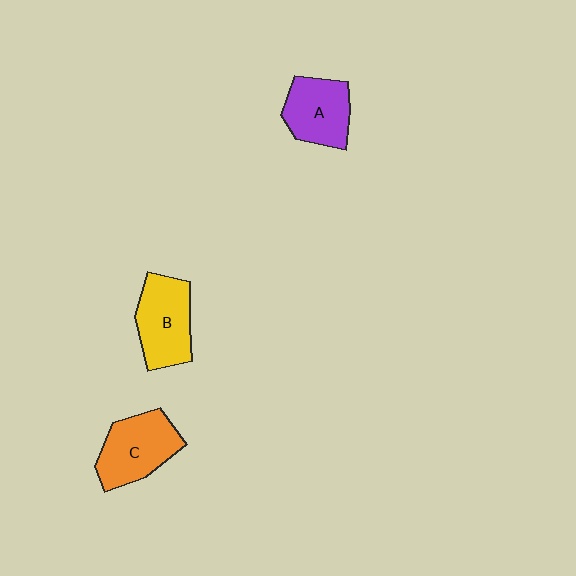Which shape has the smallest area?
Shape A (purple).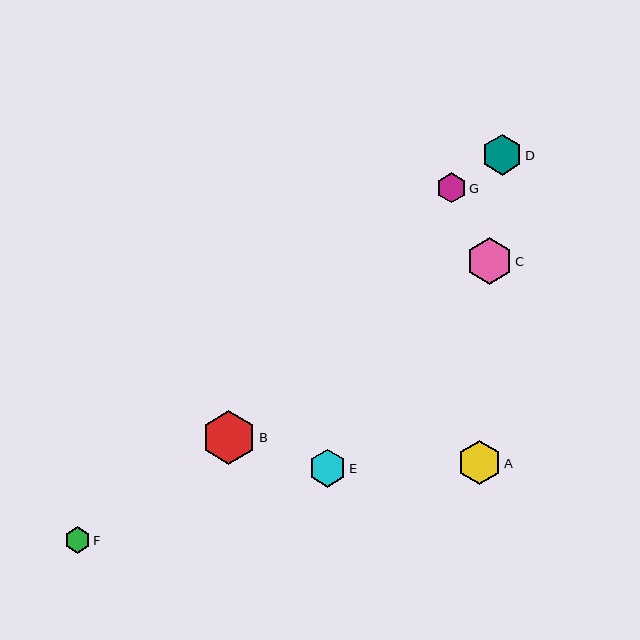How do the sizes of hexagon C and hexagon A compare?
Hexagon C and hexagon A are approximately the same size.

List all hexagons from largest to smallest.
From largest to smallest: B, C, A, D, E, G, F.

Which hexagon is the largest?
Hexagon B is the largest with a size of approximately 54 pixels.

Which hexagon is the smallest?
Hexagon F is the smallest with a size of approximately 26 pixels.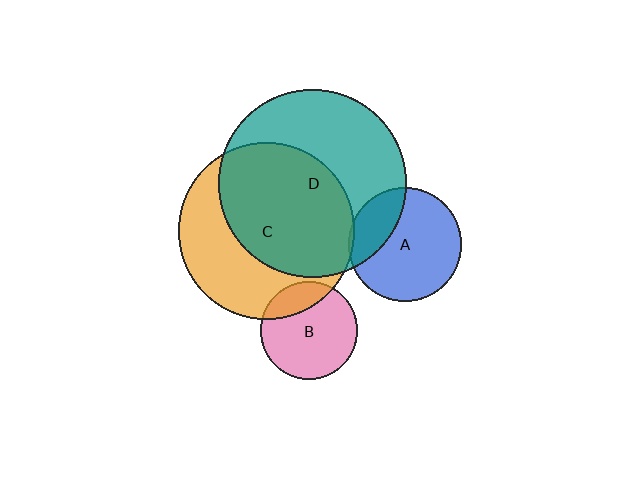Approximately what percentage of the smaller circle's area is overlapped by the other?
Approximately 25%.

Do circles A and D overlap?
Yes.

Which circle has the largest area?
Circle D (teal).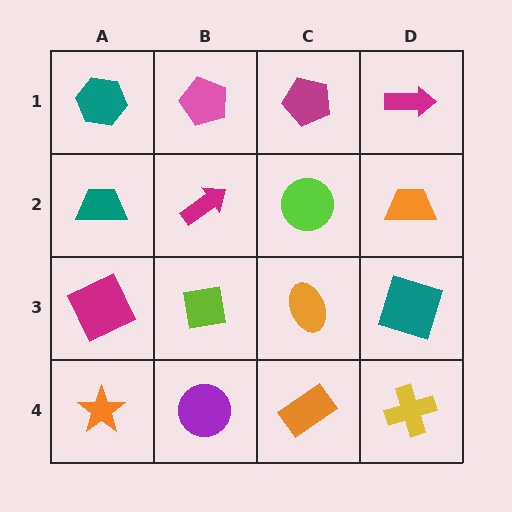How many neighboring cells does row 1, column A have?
2.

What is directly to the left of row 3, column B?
A magenta square.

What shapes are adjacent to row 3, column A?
A teal trapezoid (row 2, column A), an orange star (row 4, column A), a lime square (row 3, column B).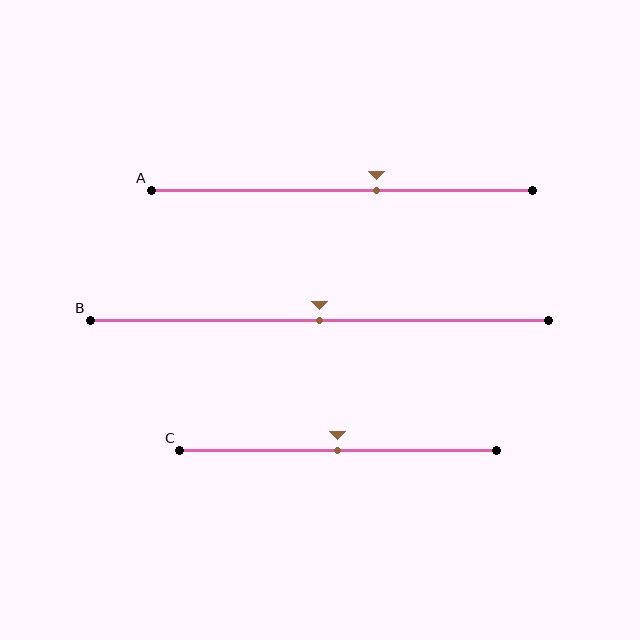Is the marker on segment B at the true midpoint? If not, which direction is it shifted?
Yes, the marker on segment B is at the true midpoint.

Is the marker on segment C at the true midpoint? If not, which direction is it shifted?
Yes, the marker on segment C is at the true midpoint.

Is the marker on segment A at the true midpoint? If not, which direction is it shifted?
No, the marker on segment A is shifted to the right by about 9% of the segment length.